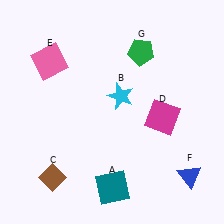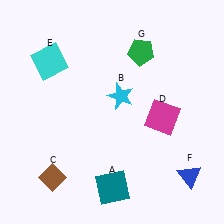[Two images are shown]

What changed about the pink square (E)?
In Image 1, E is pink. In Image 2, it changed to cyan.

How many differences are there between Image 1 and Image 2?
There is 1 difference between the two images.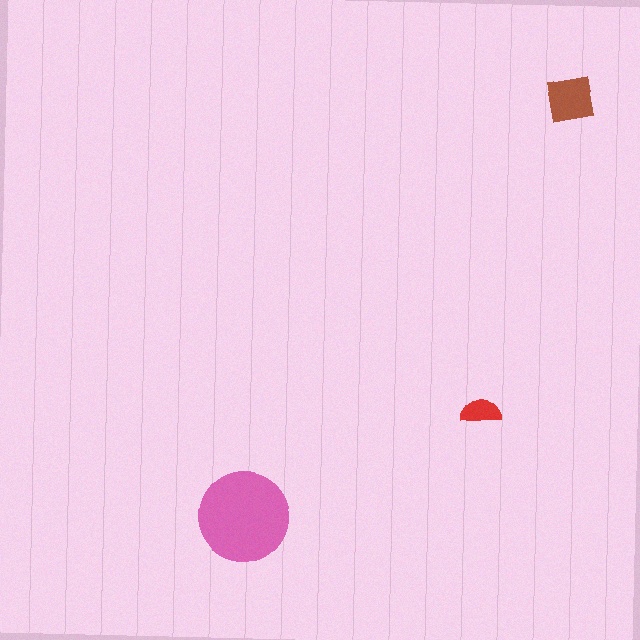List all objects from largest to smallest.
The pink circle, the brown square, the red semicircle.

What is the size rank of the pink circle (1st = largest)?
1st.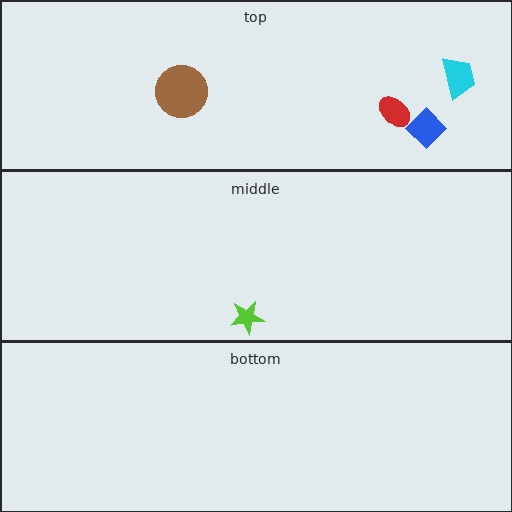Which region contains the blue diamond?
The top region.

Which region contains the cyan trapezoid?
The top region.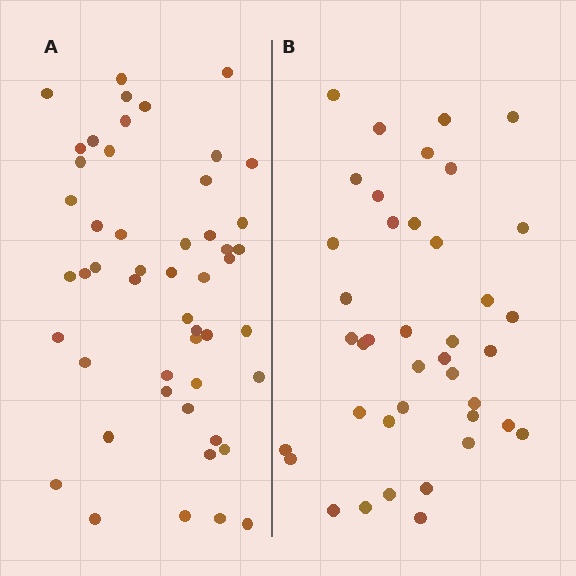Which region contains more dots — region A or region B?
Region A (the left region) has more dots.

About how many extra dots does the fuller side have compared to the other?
Region A has roughly 10 or so more dots than region B.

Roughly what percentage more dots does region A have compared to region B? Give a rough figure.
About 25% more.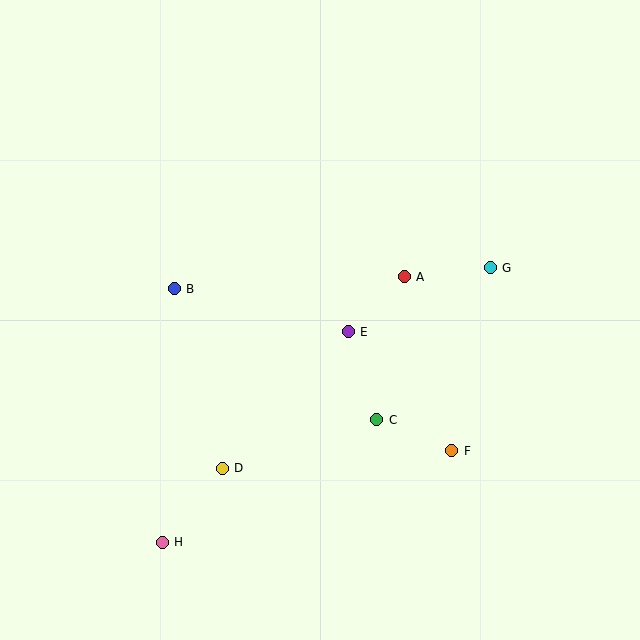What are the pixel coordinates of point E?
Point E is at (348, 332).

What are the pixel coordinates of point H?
Point H is at (162, 542).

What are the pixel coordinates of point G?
Point G is at (490, 268).